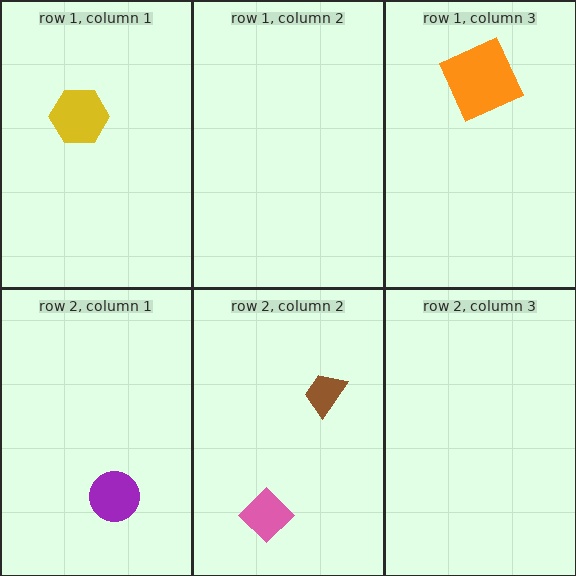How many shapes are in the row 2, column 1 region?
1.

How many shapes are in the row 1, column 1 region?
1.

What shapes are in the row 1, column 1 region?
The yellow hexagon.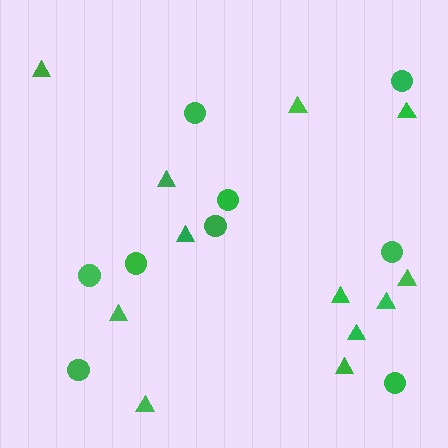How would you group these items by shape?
There are 2 groups: one group of circles (9) and one group of triangles (12).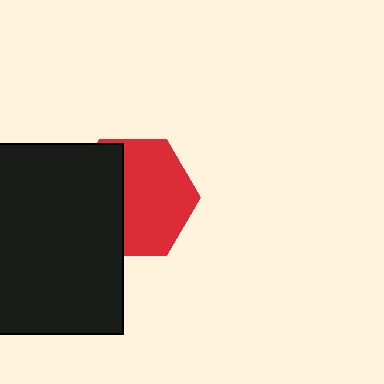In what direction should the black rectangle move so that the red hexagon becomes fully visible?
The black rectangle should move left. That is the shortest direction to clear the overlap and leave the red hexagon fully visible.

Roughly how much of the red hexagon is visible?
About half of it is visible (roughly 60%).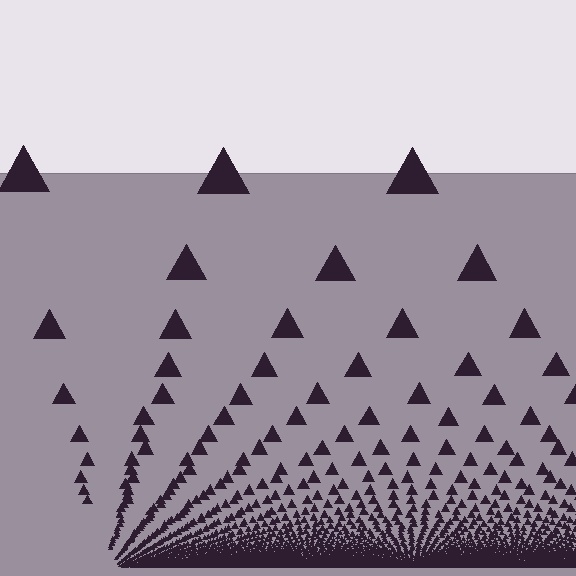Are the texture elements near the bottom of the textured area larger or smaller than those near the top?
Smaller. The gradient is inverted — elements near the bottom are smaller and denser.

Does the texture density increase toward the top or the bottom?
Density increases toward the bottom.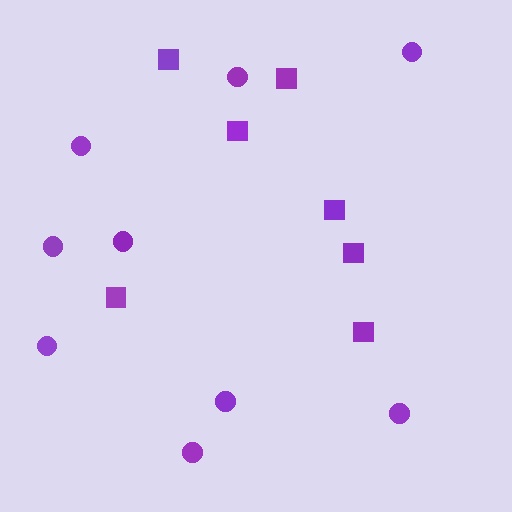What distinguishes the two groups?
There are 2 groups: one group of circles (9) and one group of squares (7).